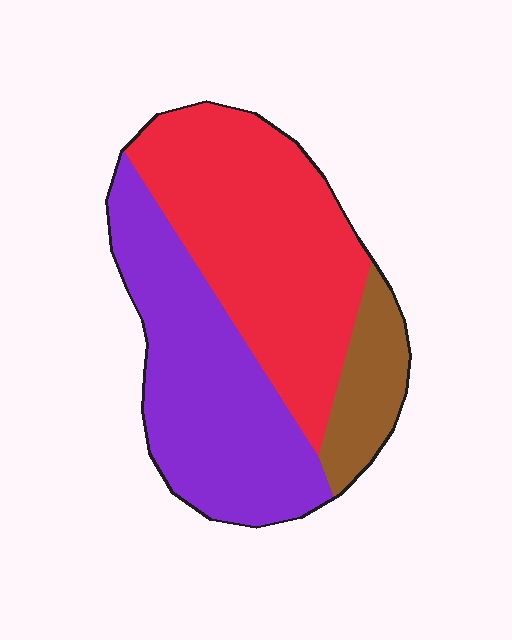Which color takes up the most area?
Red, at roughly 45%.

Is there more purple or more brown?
Purple.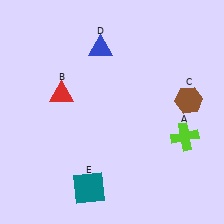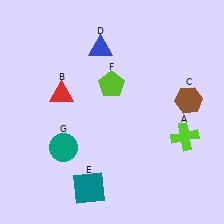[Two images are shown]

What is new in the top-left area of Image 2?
A lime pentagon (F) was added in the top-left area of Image 2.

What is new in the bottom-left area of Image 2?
A teal circle (G) was added in the bottom-left area of Image 2.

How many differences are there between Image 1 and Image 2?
There are 2 differences between the two images.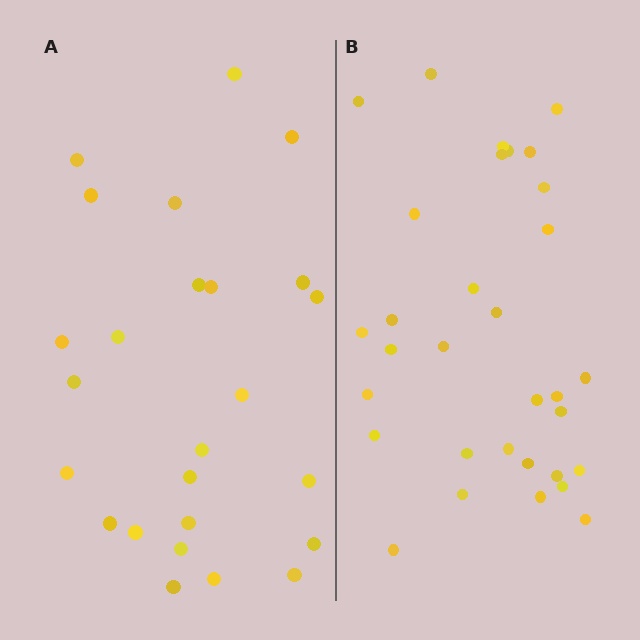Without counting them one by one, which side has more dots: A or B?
Region B (the right region) has more dots.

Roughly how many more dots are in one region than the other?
Region B has roughly 8 or so more dots than region A.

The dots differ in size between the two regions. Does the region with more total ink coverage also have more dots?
No. Region A has more total ink coverage because its dots are larger, but region B actually contains more individual dots. Total area can be misleading — the number of items is what matters here.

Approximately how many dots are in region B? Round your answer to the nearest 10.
About 30 dots. (The exact count is 32, which rounds to 30.)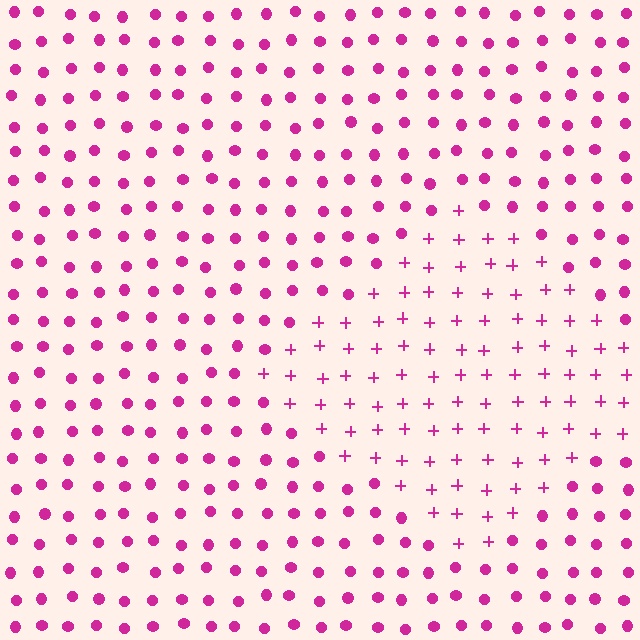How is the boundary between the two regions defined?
The boundary is defined by a change in element shape: plus signs inside vs. circles outside. All elements share the same color and spacing.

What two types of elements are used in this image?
The image uses plus signs inside the diamond region and circles outside it.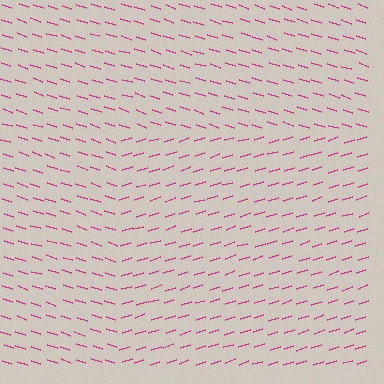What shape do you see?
I see a rectangle.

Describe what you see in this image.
The image is filled with small magenta line segments. A rectangle region in the image has lines oriented differently from the surrounding lines, creating a visible texture boundary.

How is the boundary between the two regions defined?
The boundary is defined purely by a change in line orientation (approximately 36 degrees difference). All lines are the same color and thickness.